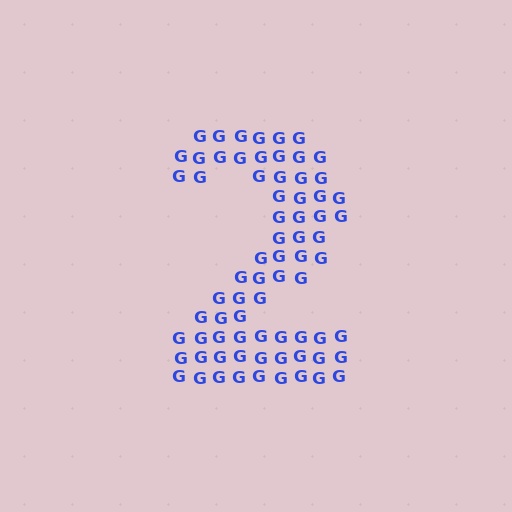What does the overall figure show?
The overall figure shows the digit 2.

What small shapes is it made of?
It is made of small letter G's.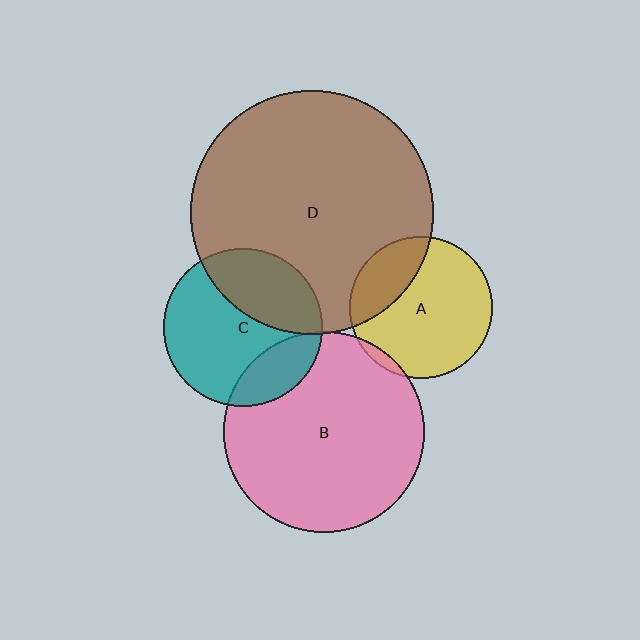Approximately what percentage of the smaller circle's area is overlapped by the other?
Approximately 20%.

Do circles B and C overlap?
Yes.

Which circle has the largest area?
Circle D (brown).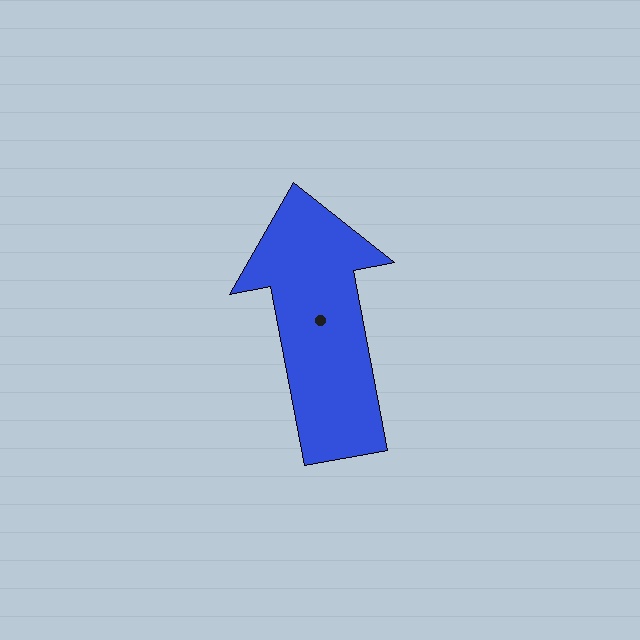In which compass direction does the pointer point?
North.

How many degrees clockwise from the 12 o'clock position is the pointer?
Approximately 349 degrees.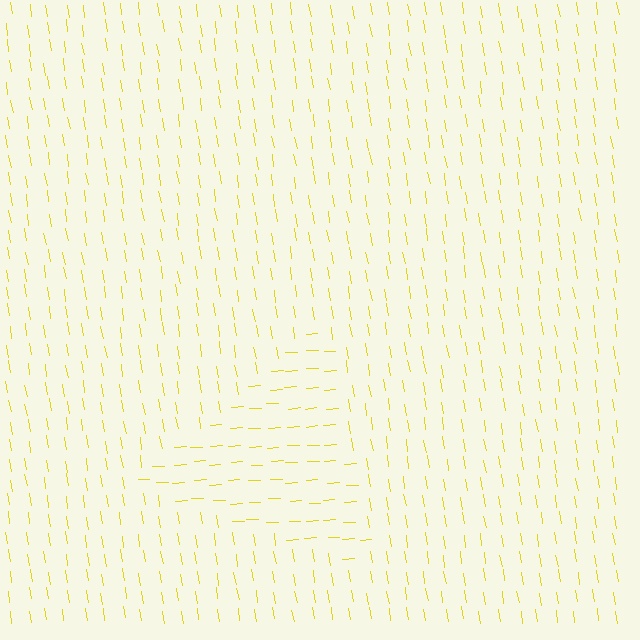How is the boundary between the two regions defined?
The boundary is defined purely by a change in line orientation (approximately 84 degrees difference). All lines are the same color and thickness.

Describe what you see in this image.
The image is filled with small yellow line segments. A triangle region in the image has lines oriented differently from the surrounding lines, creating a visible texture boundary.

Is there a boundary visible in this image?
Yes, there is a texture boundary formed by a change in line orientation.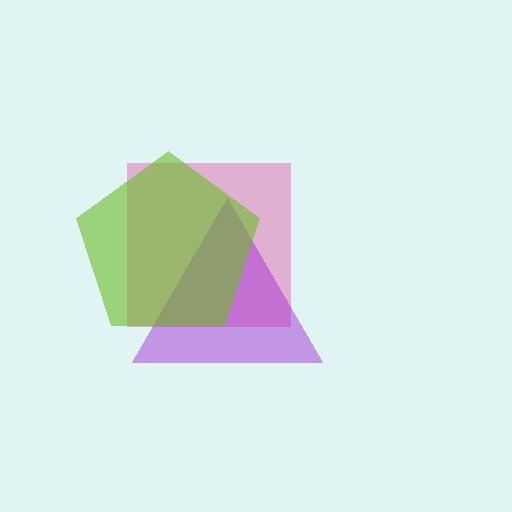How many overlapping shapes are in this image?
There are 3 overlapping shapes in the image.